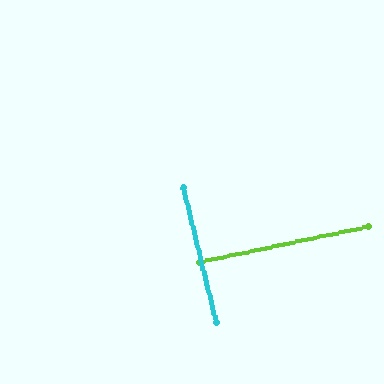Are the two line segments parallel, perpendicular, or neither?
Perpendicular — they meet at approximately 88°.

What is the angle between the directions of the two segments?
Approximately 88 degrees.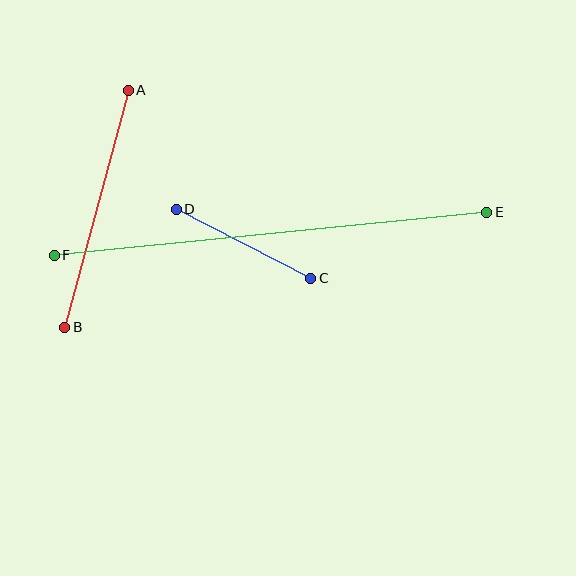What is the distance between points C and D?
The distance is approximately 151 pixels.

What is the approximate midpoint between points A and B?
The midpoint is at approximately (96, 209) pixels.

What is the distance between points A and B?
The distance is approximately 245 pixels.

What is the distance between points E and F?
The distance is approximately 435 pixels.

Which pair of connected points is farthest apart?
Points E and F are farthest apart.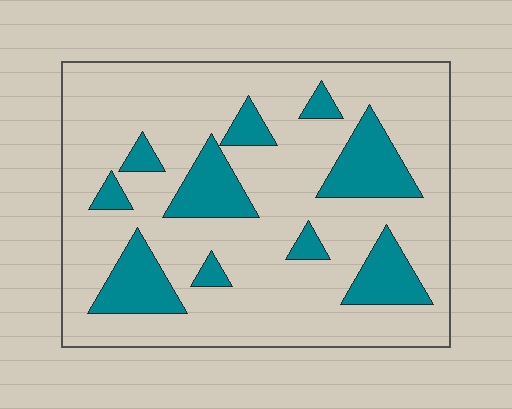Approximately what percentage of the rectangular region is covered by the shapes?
Approximately 20%.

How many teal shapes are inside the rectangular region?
10.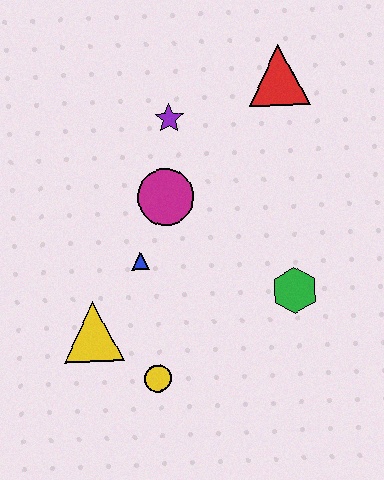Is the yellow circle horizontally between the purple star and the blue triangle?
Yes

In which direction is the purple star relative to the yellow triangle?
The purple star is above the yellow triangle.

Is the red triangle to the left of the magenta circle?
No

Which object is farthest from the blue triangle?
The red triangle is farthest from the blue triangle.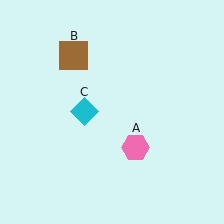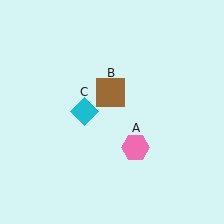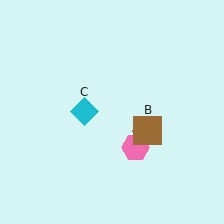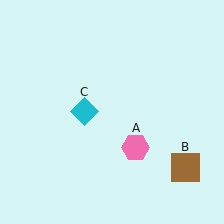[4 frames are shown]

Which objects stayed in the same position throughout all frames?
Pink hexagon (object A) and cyan diamond (object C) remained stationary.